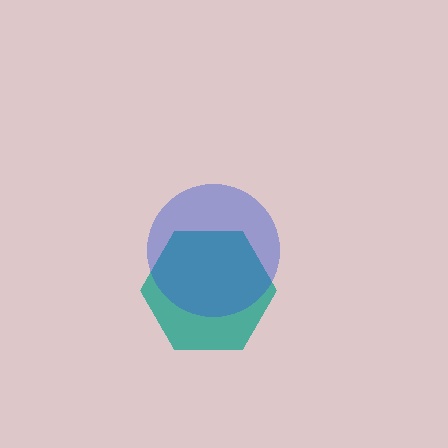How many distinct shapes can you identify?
There are 2 distinct shapes: a teal hexagon, a blue circle.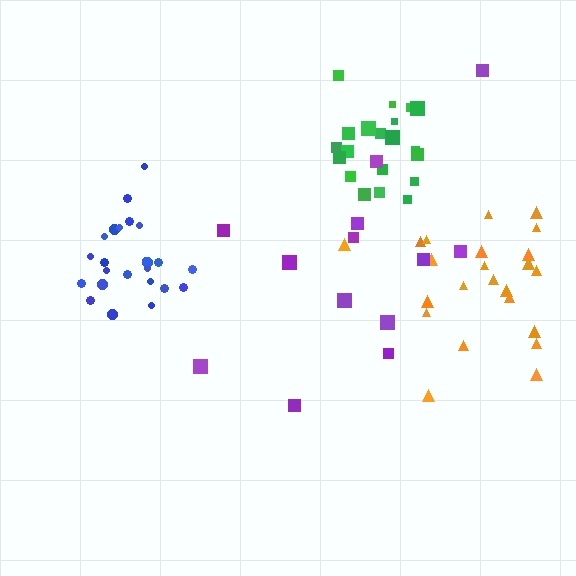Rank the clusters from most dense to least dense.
green, blue, orange, purple.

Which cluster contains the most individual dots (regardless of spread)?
Blue (24).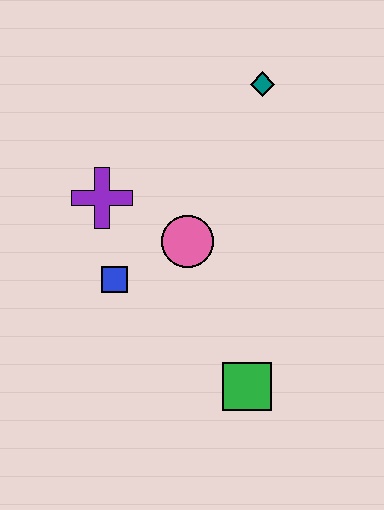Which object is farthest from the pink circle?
The teal diamond is farthest from the pink circle.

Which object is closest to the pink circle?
The blue square is closest to the pink circle.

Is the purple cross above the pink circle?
Yes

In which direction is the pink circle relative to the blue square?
The pink circle is to the right of the blue square.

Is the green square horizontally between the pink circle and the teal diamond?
Yes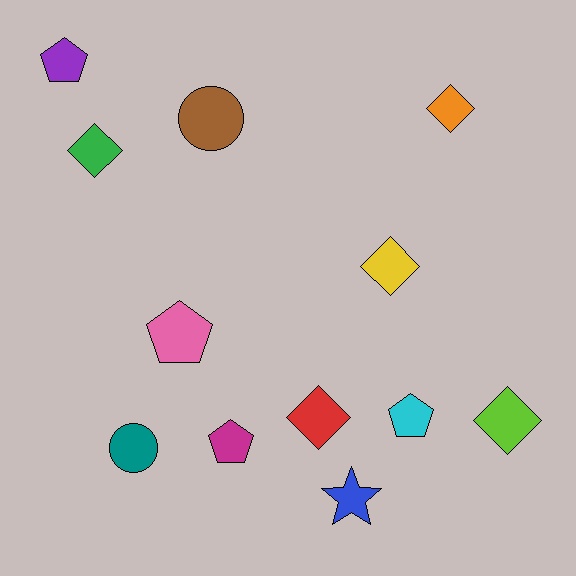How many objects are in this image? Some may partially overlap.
There are 12 objects.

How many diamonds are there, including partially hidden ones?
There are 5 diamonds.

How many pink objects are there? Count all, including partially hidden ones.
There is 1 pink object.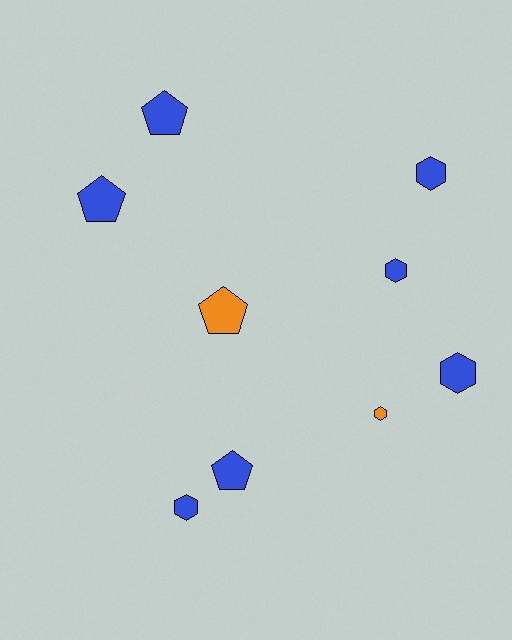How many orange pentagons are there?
There is 1 orange pentagon.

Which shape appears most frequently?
Hexagon, with 5 objects.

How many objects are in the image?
There are 9 objects.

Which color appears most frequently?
Blue, with 7 objects.